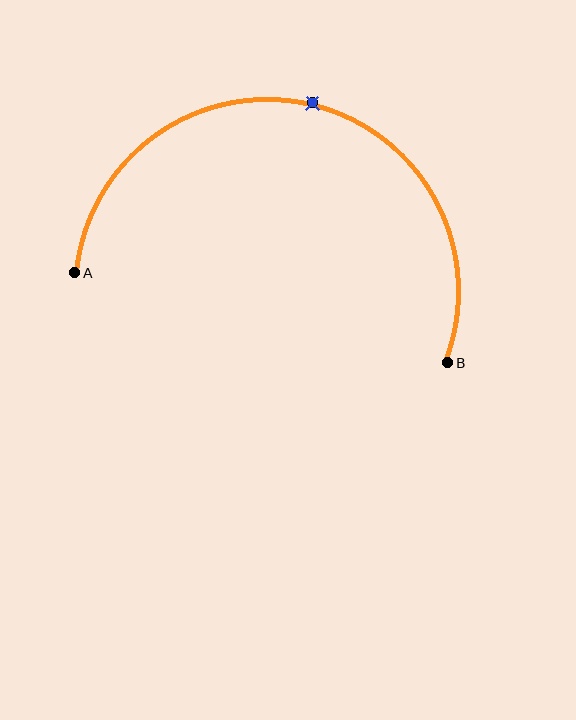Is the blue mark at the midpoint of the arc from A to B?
Yes. The blue mark lies on the arc at equal arc-length from both A and B — it is the arc midpoint.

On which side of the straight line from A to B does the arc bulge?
The arc bulges above the straight line connecting A and B.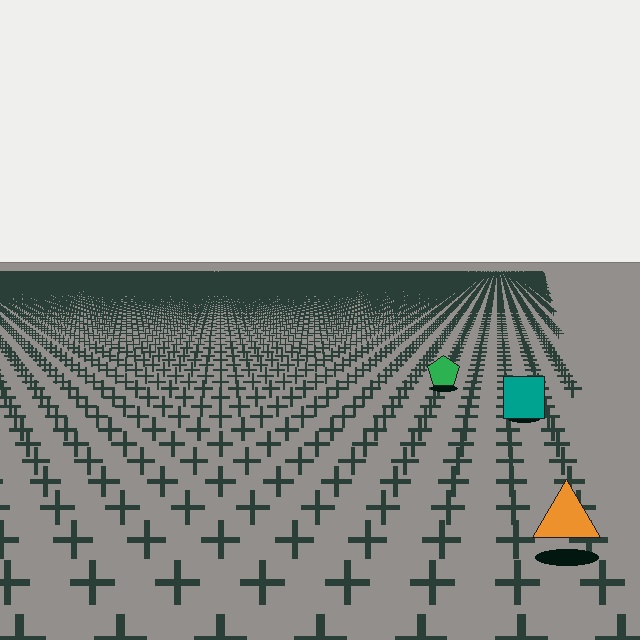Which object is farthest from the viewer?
The green pentagon is farthest from the viewer. It appears smaller and the ground texture around it is denser.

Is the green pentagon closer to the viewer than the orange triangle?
No. The orange triangle is closer — you can tell from the texture gradient: the ground texture is coarser near it.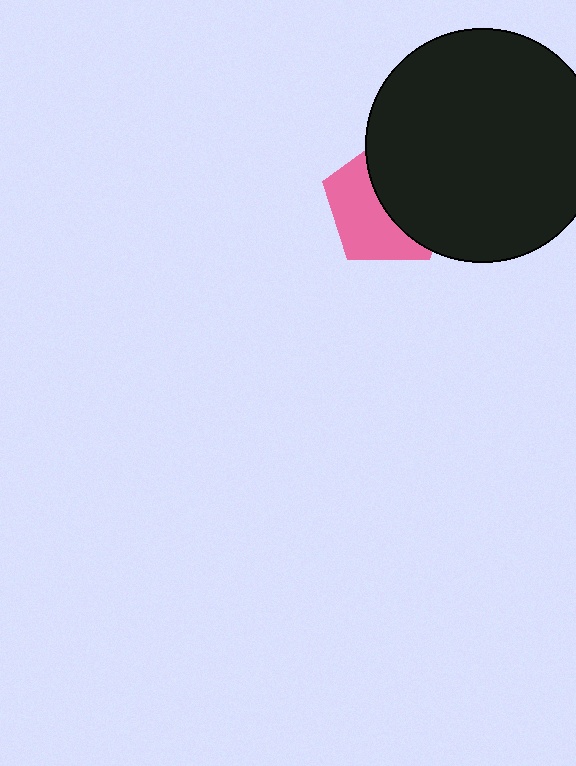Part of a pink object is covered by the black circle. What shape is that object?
It is a pentagon.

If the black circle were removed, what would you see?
You would see the complete pink pentagon.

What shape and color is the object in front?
The object in front is a black circle.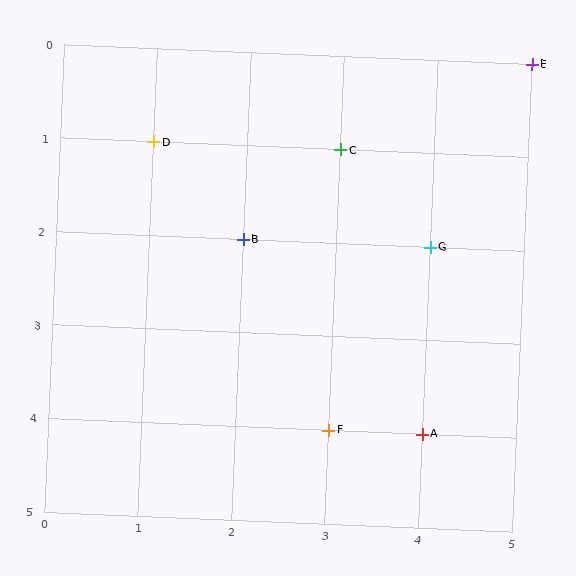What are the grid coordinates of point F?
Point F is at grid coordinates (3, 4).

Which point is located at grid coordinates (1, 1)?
Point D is at (1, 1).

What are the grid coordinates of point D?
Point D is at grid coordinates (1, 1).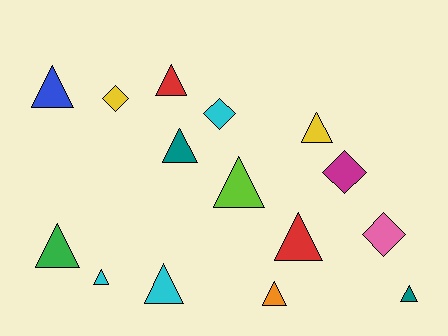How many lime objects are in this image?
There is 1 lime object.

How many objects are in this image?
There are 15 objects.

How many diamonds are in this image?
There are 4 diamonds.